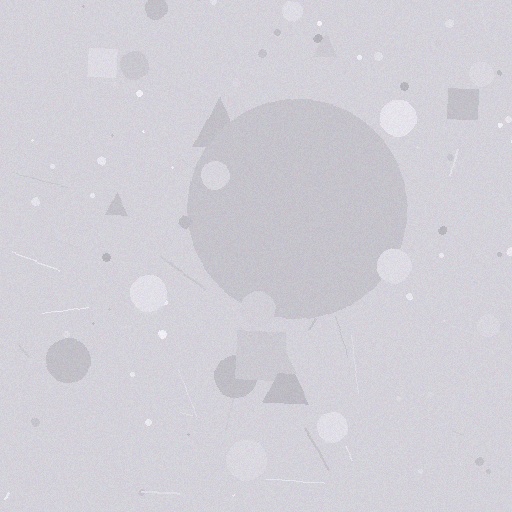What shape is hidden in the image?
A circle is hidden in the image.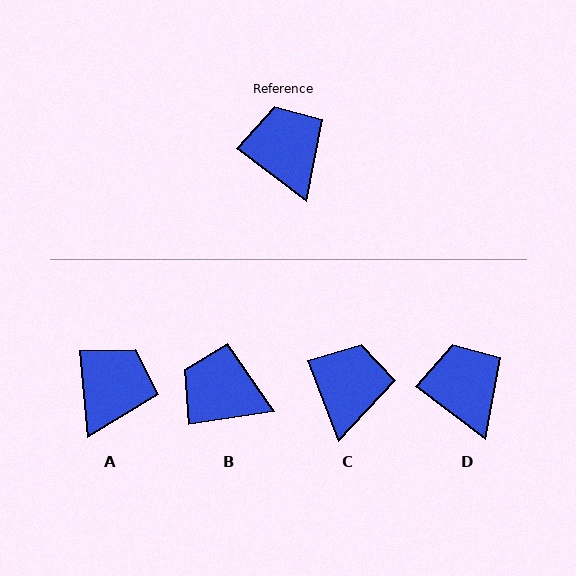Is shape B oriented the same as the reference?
No, it is off by about 46 degrees.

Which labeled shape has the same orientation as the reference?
D.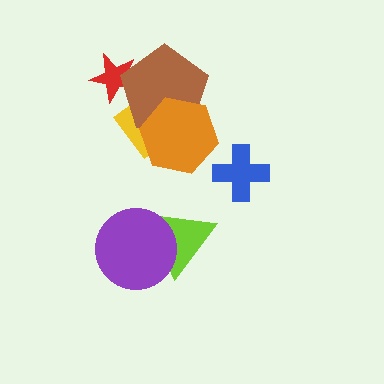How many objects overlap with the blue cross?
0 objects overlap with the blue cross.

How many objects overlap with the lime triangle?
1 object overlaps with the lime triangle.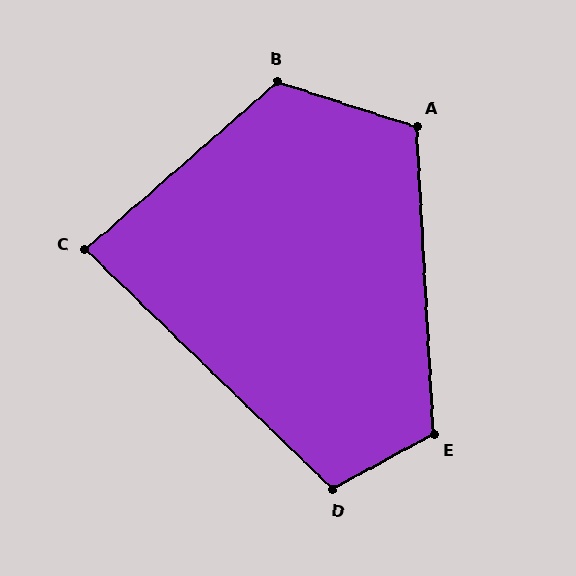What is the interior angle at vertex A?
Approximately 111 degrees (obtuse).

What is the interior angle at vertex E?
Approximately 116 degrees (obtuse).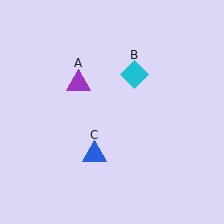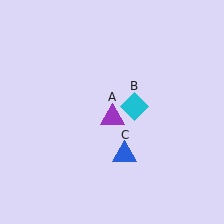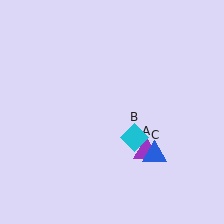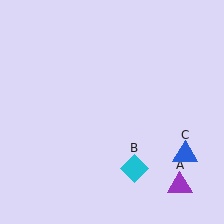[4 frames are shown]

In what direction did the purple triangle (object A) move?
The purple triangle (object A) moved down and to the right.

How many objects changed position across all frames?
3 objects changed position: purple triangle (object A), cyan diamond (object B), blue triangle (object C).